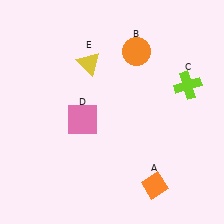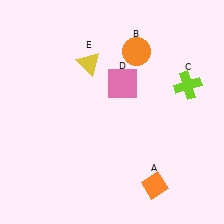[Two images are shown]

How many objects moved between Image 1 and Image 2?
1 object moved between the two images.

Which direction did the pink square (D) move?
The pink square (D) moved right.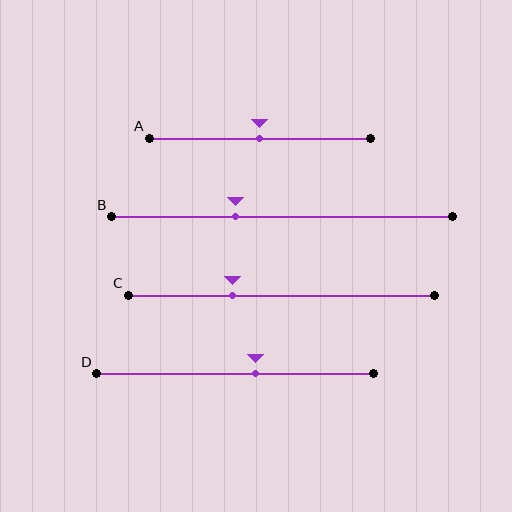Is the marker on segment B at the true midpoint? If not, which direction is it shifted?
No, the marker on segment B is shifted to the left by about 14% of the segment length.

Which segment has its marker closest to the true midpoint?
Segment A has its marker closest to the true midpoint.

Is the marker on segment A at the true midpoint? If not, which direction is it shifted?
Yes, the marker on segment A is at the true midpoint.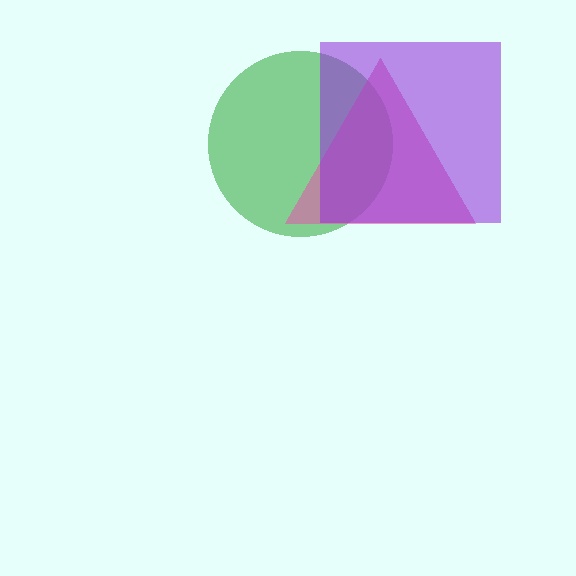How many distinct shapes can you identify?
There are 3 distinct shapes: a green circle, a pink triangle, a purple square.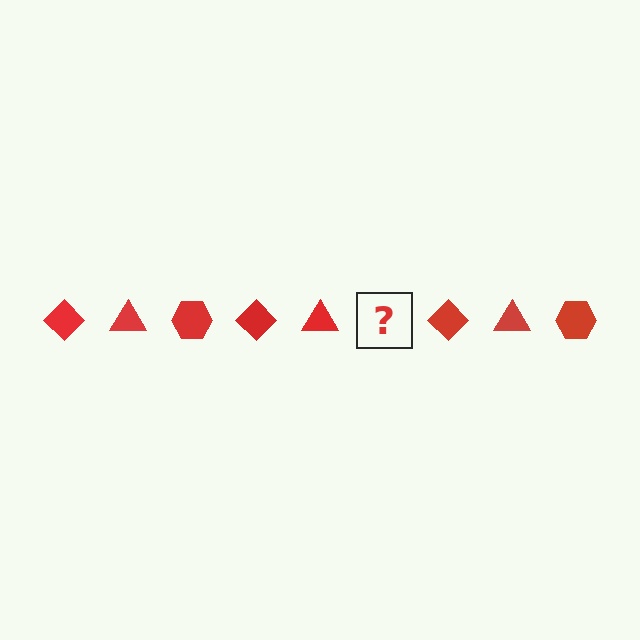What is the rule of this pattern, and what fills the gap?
The rule is that the pattern cycles through diamond, triangle, hexagon shapes in red. The gap should be filled with a red hexagon.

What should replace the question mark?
The question mark should be replaced with a red hexagon.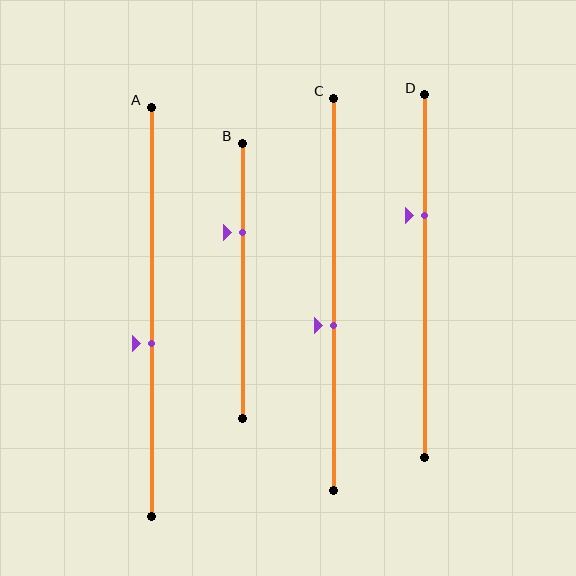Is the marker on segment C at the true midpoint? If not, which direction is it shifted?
No, the marker on segment C is shifted downward by about 8% of the segment length.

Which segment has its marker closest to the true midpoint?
Segment A has its marker closest to the true midpoint.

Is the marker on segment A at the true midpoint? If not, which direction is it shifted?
No, the marker on segment A is shifted downward by about 8% of the segment length.